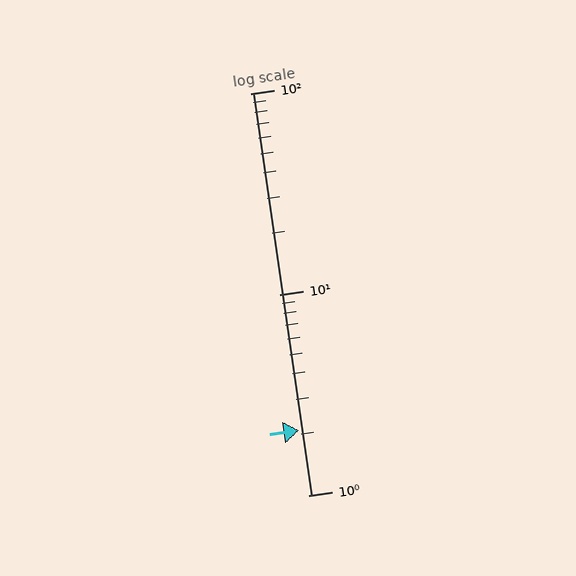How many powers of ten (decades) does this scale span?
The scale spans 2 decades, from 1 to 100.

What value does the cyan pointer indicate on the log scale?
The pointer indicates approximately 2.1.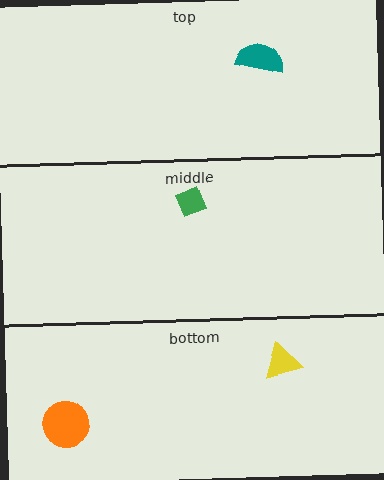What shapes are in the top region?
The teal semicircle.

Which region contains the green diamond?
The middle region.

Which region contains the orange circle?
The bottom region.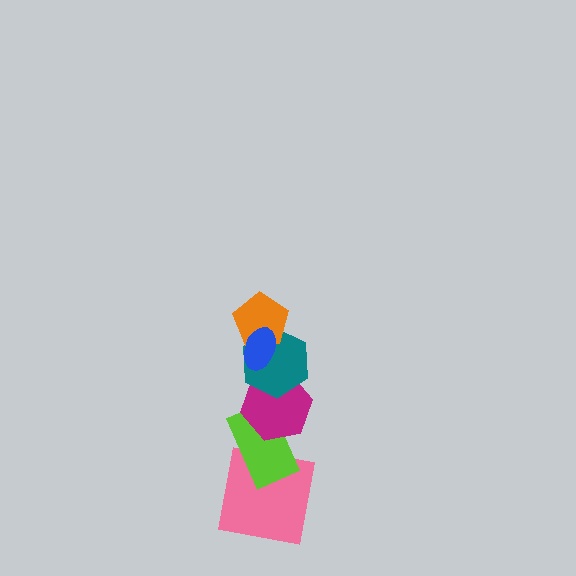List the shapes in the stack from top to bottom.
From top to bottom: the blue ellipse, the orange pentagon, the teal hexagon, the magenta hexagon, the lime rectangle, the pink square.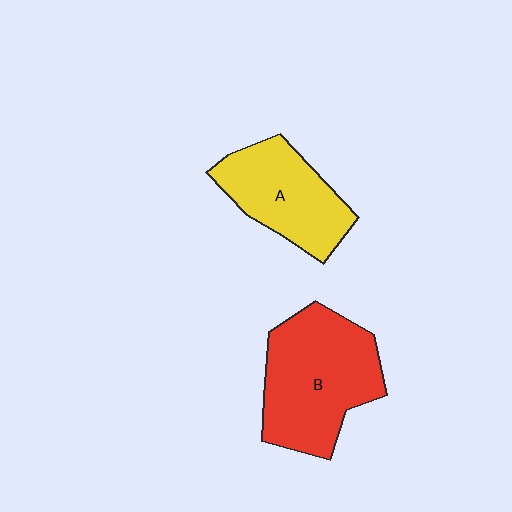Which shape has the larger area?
Shape B (red).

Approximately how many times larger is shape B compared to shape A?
Approximately 1.4 times.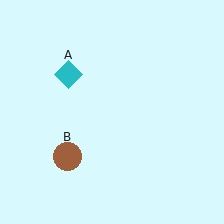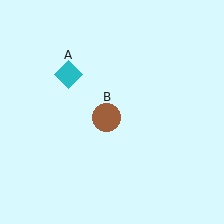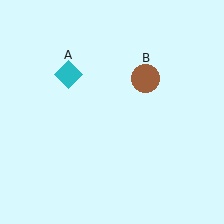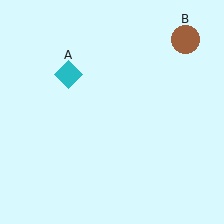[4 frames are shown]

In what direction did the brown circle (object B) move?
The brown circle (object B) moved up and to the right.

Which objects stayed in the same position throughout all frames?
Cyan diamond (object A) remained stationary.